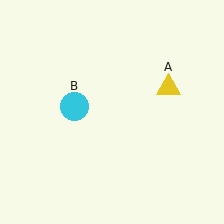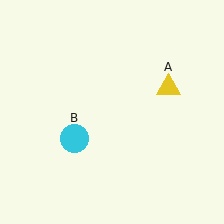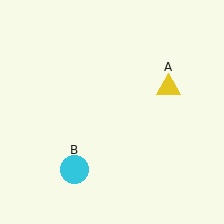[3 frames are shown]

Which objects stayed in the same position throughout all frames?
Yellow triangle (object A) remained stationary.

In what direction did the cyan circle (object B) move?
The cyan circle (object B) moved down.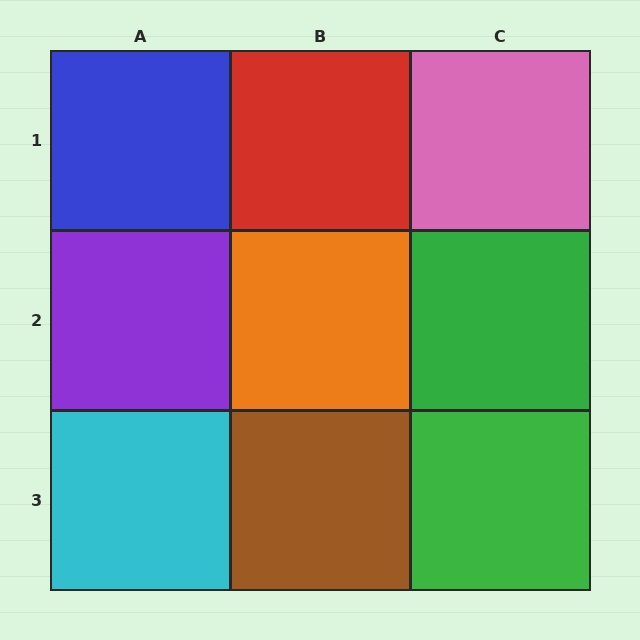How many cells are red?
1 cell is red.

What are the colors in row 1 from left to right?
Blue, red, pink.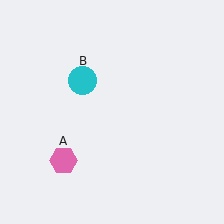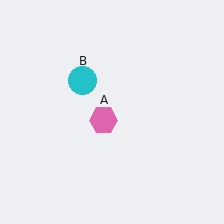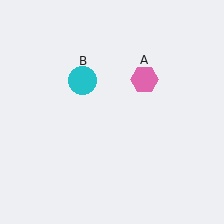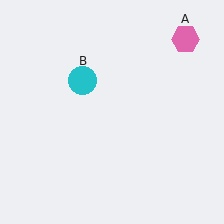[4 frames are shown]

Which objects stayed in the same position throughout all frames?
Cyan circle (object B) remained stationary.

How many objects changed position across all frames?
1 object changed position: pink hexagon (object A).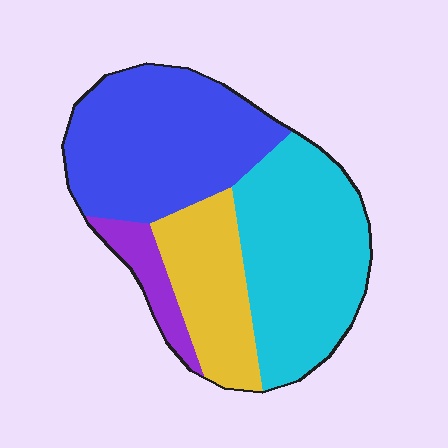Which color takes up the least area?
Purple, at roughly 10%.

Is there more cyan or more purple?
Cyan.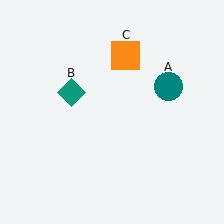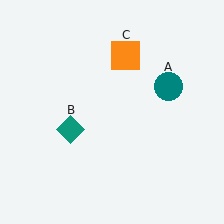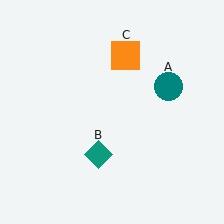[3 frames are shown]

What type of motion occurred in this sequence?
The teal diamond (object B) rotated counterclockwise around the center of the scene.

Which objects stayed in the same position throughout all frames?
Teal circle (object A) and orange square (object C) remained stationary.